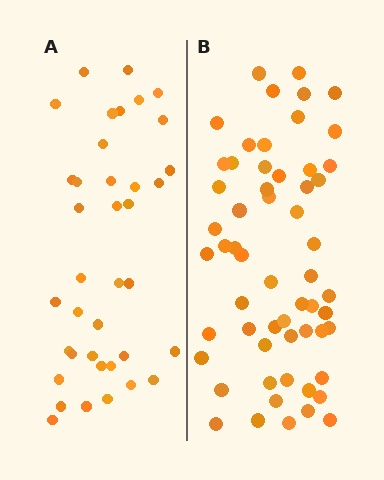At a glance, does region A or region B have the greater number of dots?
Region B (the right region) has more dots.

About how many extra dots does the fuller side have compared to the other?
Region B has approximately 20 more dots than region A.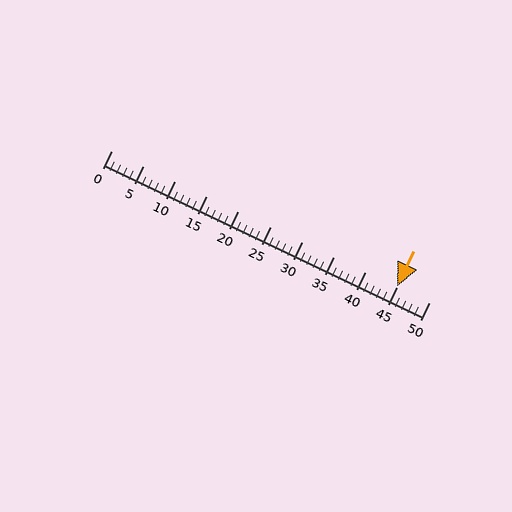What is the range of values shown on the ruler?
The ruler shows values from 0 to 50.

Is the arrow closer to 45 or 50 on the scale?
The arrow is closer to 45.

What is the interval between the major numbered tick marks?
The major tick marks are spaced 5 units apart.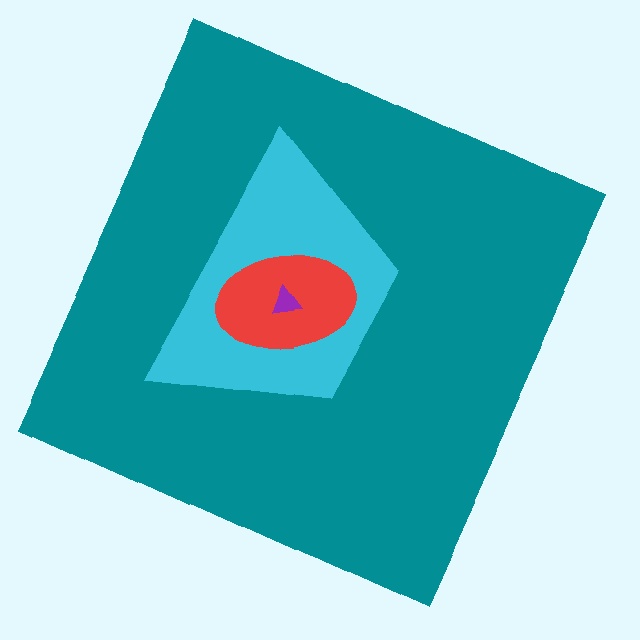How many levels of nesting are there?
4.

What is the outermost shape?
The teal square.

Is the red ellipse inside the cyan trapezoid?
Yes.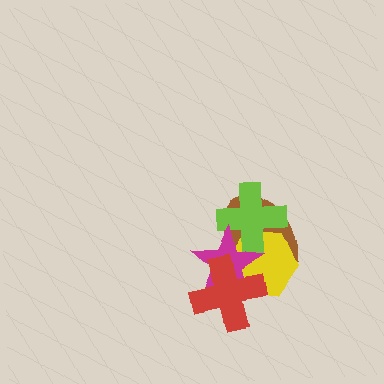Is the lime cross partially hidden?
Yes, it is partially covered by another shape.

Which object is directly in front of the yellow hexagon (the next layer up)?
The lime cross is directly in front of the yellow hexagon.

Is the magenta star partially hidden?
Yes, it is partially covered by another shape.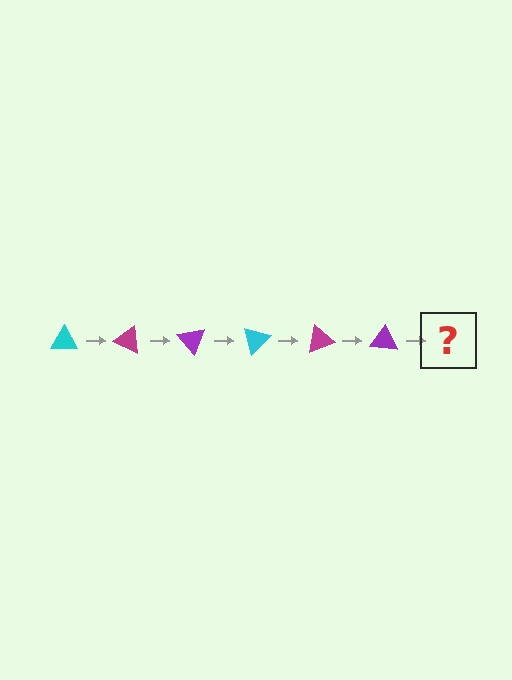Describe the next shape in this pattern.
It should be a cyan triangle, rotated 150 degrees from the start.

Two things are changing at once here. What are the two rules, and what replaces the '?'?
The two rules are that it rotates 25 degrees each step and the color cycles through cyan, magenta, and purple. The '?' should be a cyan triangle, rotated 150 degrees from the start.